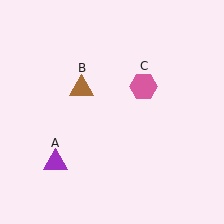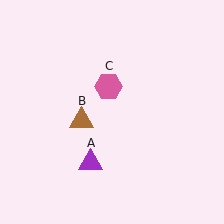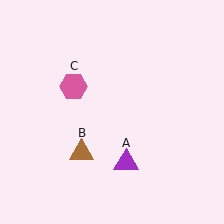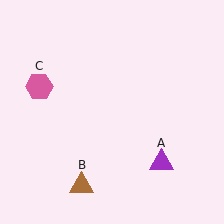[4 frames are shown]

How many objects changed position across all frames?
3 objects changed position: purple triangle (object A), brown triangle (object B), pink hexagon (object C).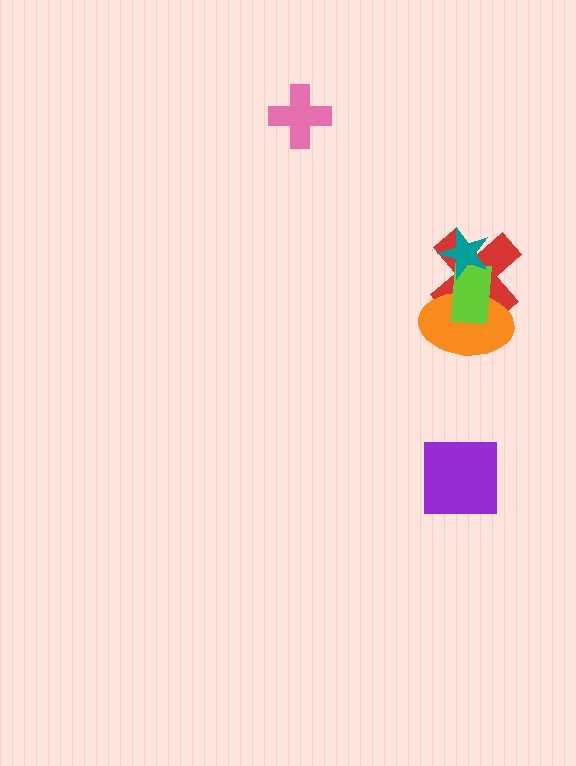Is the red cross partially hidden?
Yes, it is partially covered by another shape.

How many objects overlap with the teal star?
2 objects overlap with the teal star.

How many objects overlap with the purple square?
0 objects overlap with the purple square.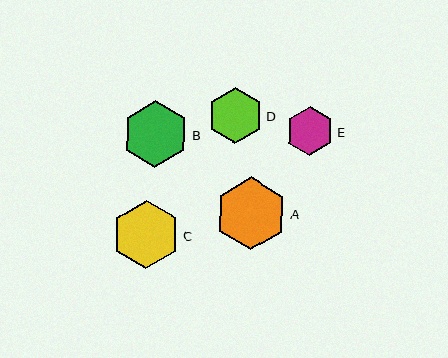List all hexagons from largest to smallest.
From largest to smallest: A, C, B, D, E.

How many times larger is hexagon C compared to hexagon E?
Hexagon C is approximately 1.4 times the size of hexagon E.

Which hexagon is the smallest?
Hexagon E is the smallest with a size of approximately 48 pixels.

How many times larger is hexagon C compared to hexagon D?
Hexagon C is approximately 1.2 times the size of hexagon D.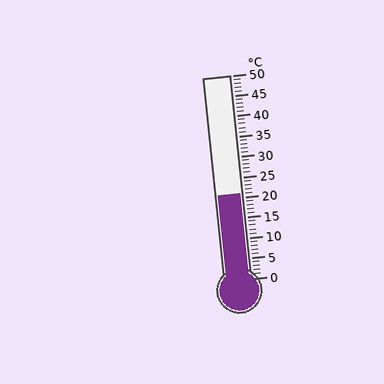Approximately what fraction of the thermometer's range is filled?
The thermometer is filled to approximately 40% of its range.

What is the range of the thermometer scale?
The thermometer scale ranges from 0°C to 50°C.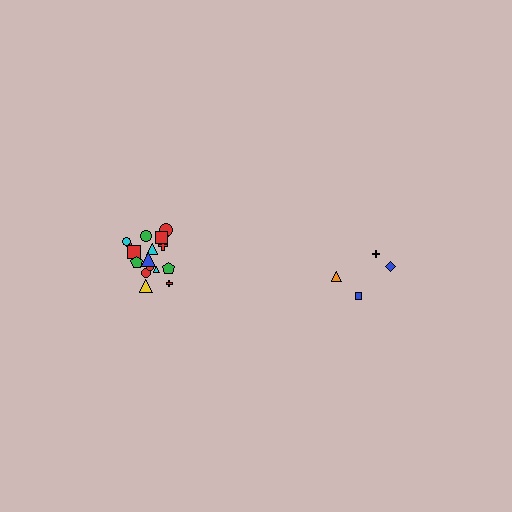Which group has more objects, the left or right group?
The left group.